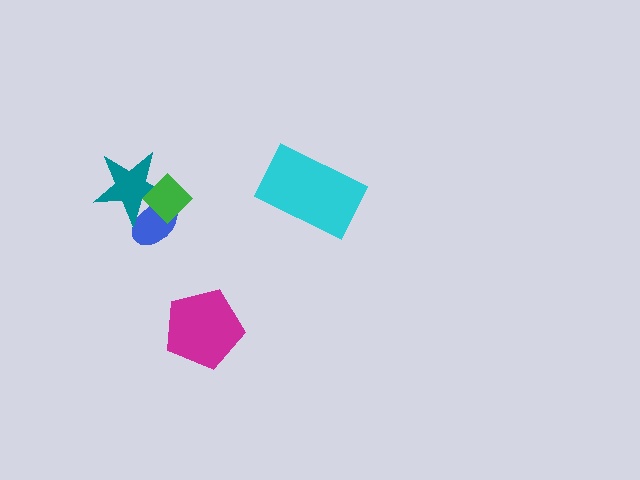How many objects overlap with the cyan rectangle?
0 objects overlap with the cyan rectangle.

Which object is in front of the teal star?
The green diamond is in front of the teal star.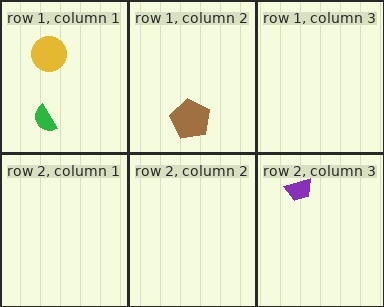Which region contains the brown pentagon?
The row 1, column 2 region.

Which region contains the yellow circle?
The row 1, column 1 region.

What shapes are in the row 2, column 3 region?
The purple trapezoid.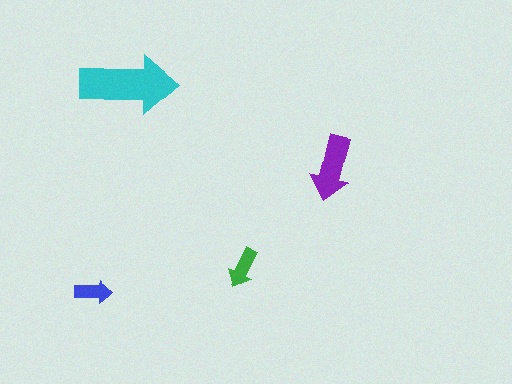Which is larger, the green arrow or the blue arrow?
The green one.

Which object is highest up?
The cyan arrow is topmost.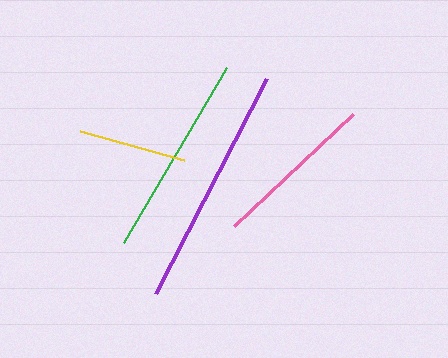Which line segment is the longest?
The purple line is the longest at approximately 242 pixels.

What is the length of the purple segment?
The purple segment is approximately 242 pixels long.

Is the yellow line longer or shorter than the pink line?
The pink line is longer than the yellow line.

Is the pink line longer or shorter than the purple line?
The purple line is longer than the pink line.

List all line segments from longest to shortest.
From longest to shortest: purple, green, pink, yellow.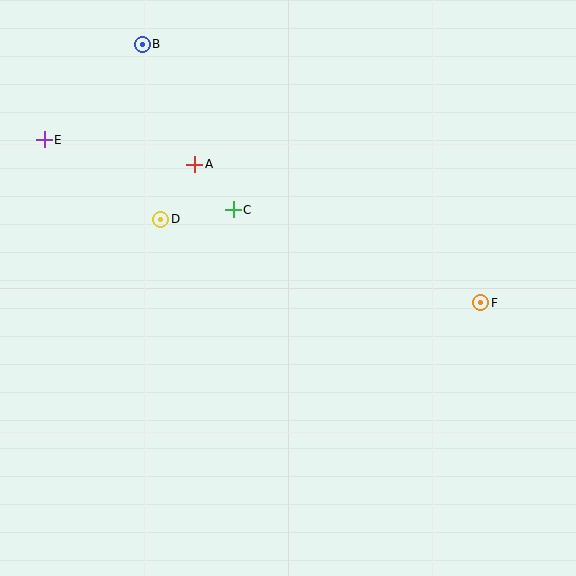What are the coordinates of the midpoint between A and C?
The midpoint between A and C is at (214, 187).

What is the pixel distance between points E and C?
The distance between E and C is 202 pixels.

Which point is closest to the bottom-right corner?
Point F is closest to the bottom-right corner.